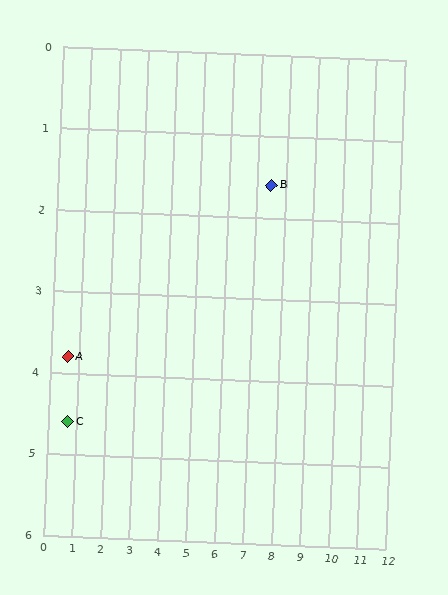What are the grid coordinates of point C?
Point C is at approximately (0.7, 4.6).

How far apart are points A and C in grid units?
Points A and C are about 0.8 grid units apart.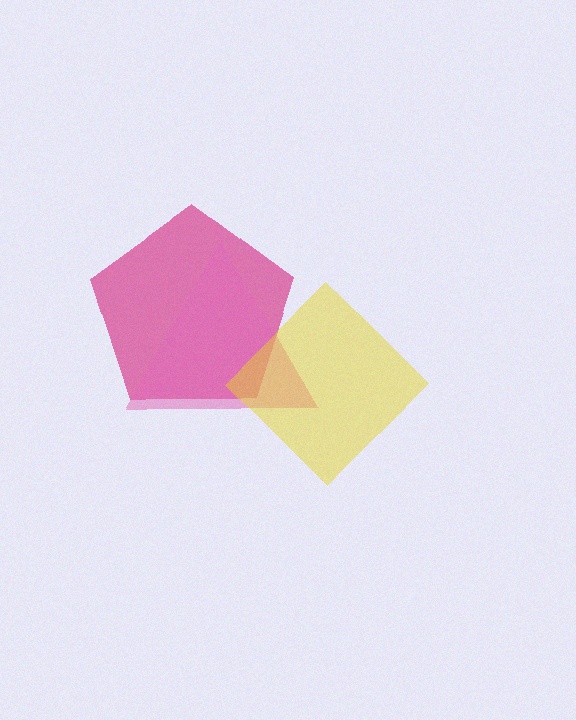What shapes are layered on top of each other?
The layered shapes are: a magenta pentagon, a pink triangle, a yellow diamond.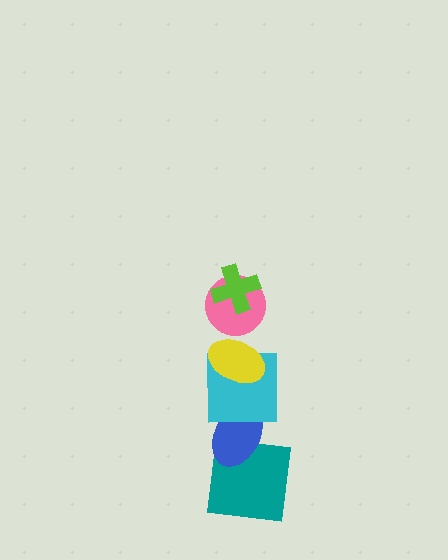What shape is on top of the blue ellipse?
The cyan square is on top of the blue ellipse.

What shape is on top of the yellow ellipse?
The pink circle is on top of the yellow ellipse.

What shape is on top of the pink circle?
The lime cross is on top of the pink circle.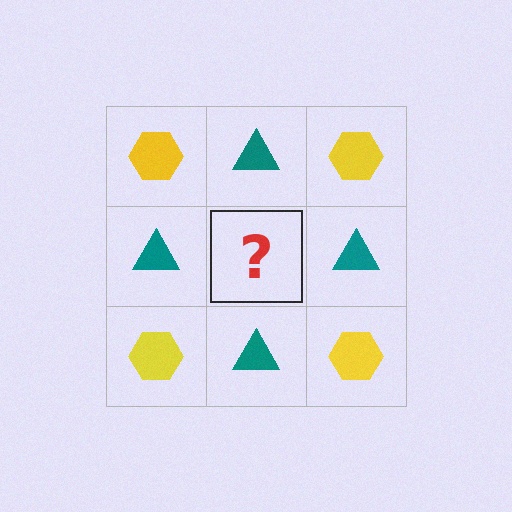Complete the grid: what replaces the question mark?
The question mark should be replaced with a yellow hexagon.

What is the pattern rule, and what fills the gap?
The rule is that it alternates yellow hexagon and teal triangle in a checkerboard pattern. The gap should be filled with a yellow hexagon.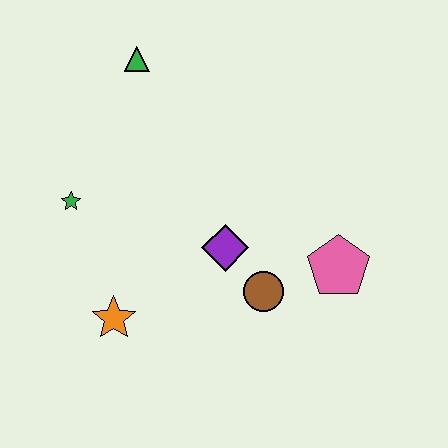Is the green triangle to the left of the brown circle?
Yes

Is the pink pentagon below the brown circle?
No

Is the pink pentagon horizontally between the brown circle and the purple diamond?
No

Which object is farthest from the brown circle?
The green triangle is farthest from the brown circle.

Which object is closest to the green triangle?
The green star is closest to the green triangle.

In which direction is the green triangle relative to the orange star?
The green triangle is above the orange star.